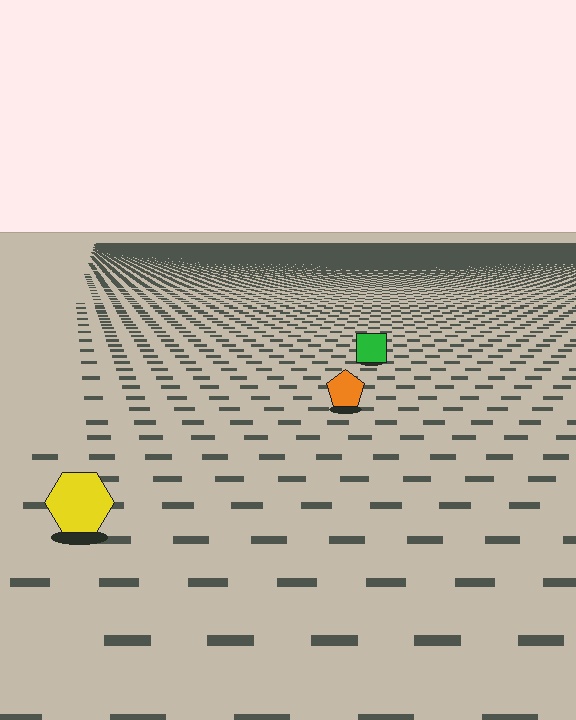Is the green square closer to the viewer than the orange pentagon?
No. The orange pentagon is closer — you can tell from the texture gradient: the ground texture is coarser near it.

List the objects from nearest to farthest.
From nearest to farthest: the yellow hexagon, the orange pentagon, the green square.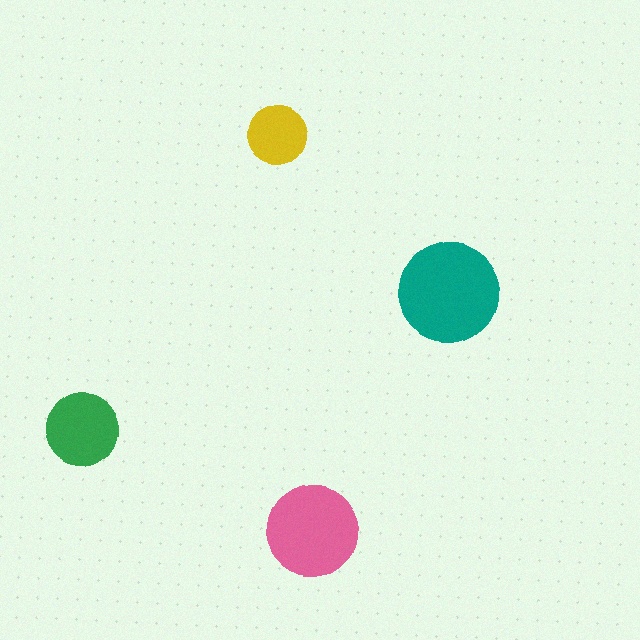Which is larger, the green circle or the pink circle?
The pink one.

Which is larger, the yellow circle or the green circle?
The green one.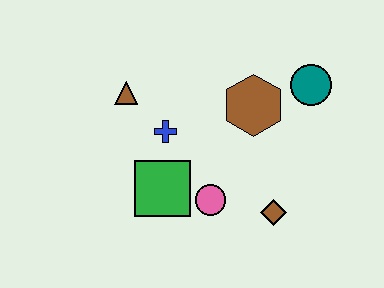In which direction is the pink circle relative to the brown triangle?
The pink circle is below the brown triangle.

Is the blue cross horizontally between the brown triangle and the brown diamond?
Yes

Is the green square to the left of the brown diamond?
Yes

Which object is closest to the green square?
The pink circle is closest to the green square.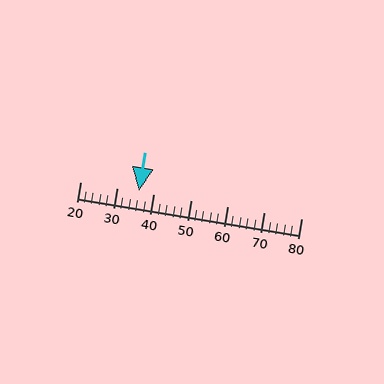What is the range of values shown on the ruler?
The ruler shows values from 20 to 80.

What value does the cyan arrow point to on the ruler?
The cyan arrow points to approximately 36.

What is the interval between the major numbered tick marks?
The major tick marks are spaced 10 units apart.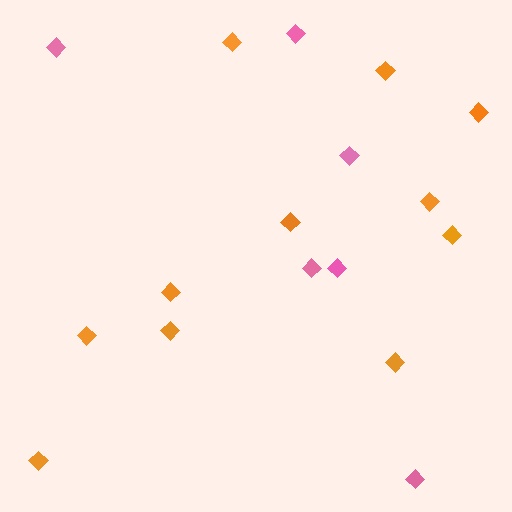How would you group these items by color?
There are 2 groups: one group of orange diamonds (11) and one group of pink diamonds (6).